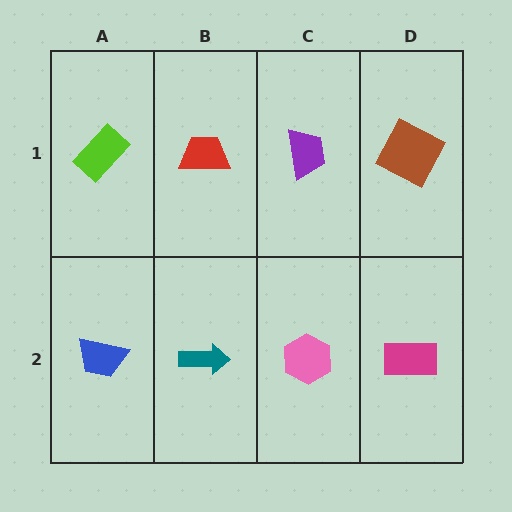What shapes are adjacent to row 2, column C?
A purple trapezoid (row 1, column C), a teal arrow (row 2, column B), a magenta rectangle (row 2, column D).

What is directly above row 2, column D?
A brown square.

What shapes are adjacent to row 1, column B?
A teal arrow (row 2, column B), a lime rectangle (row 1, column A), a purple trapezoid (row 1, column C).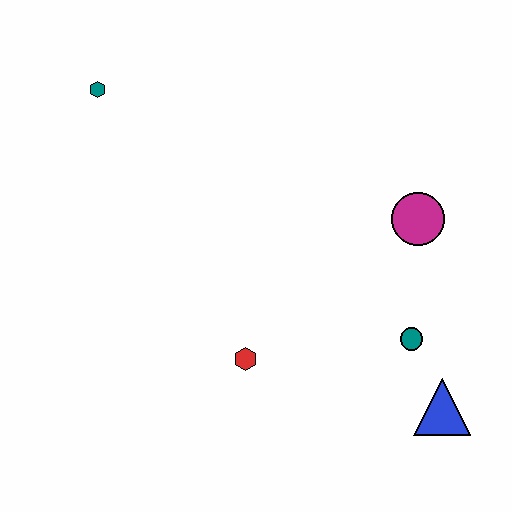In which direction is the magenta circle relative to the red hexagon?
The magenta circle is to the right of the red hexagon.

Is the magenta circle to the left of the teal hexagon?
No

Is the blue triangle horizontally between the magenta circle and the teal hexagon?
No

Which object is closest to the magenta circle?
The teal circle is closest to the magenta circle.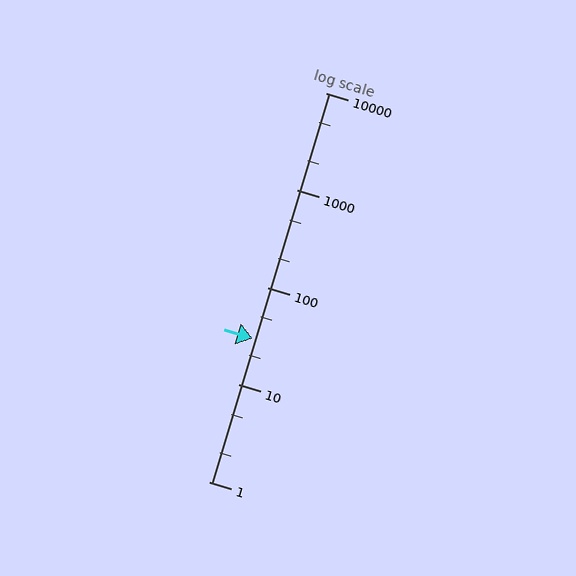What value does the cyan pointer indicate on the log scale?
The pointer indicates approximately 30.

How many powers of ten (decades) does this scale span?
The scale spans 4 decades, from 1 to 10000.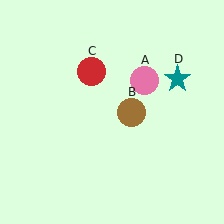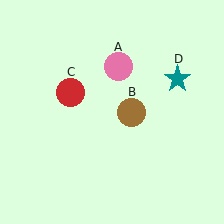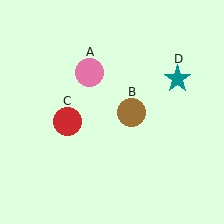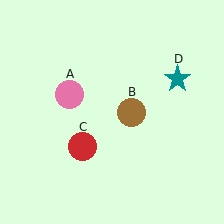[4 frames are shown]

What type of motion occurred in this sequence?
The pink circle (object A), red circle (object C) rotated counterclockwise around the center of the scene.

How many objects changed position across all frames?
2 objects changed position: pink circle (object A), red circle (object C).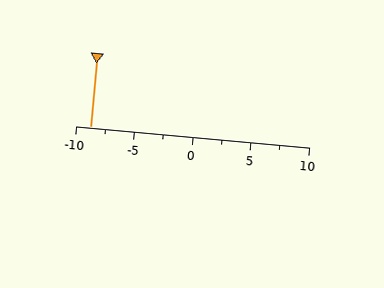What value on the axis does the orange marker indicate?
The marker indicates approximately -8.8.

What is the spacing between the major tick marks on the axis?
The major ticks are spaced 5 apart.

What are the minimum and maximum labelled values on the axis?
The axis runs from -10 to 10.